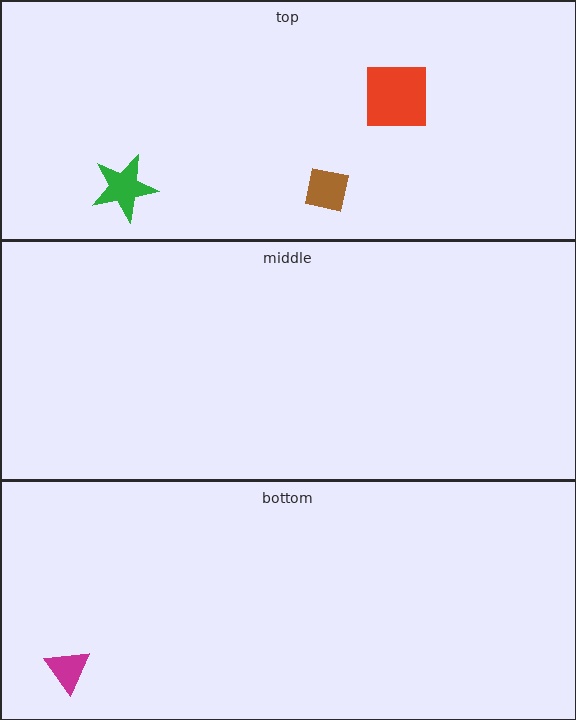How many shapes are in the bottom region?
1.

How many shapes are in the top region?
3.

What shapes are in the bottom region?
The magenta triangle.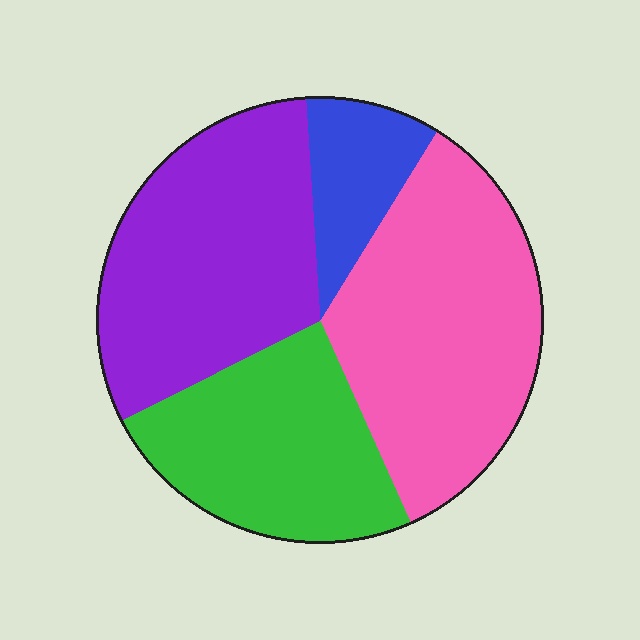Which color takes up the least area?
Blue, at roughly 10%.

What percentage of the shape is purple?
Purple takes up between a sixth and a third of the shape.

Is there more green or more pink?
Pink.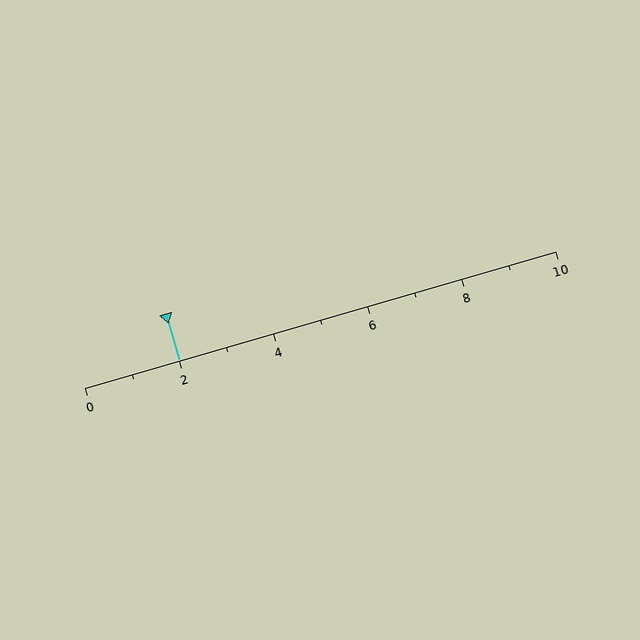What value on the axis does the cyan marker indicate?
The marker indicates approximately 2.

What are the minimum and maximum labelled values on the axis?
The axis runs from 0 to 10.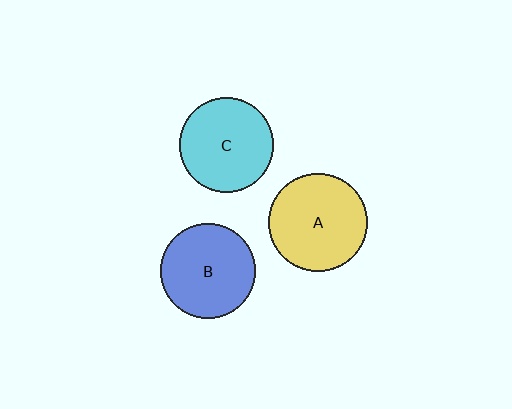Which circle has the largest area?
Circle A (yellow).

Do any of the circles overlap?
No, none of the circles overlap.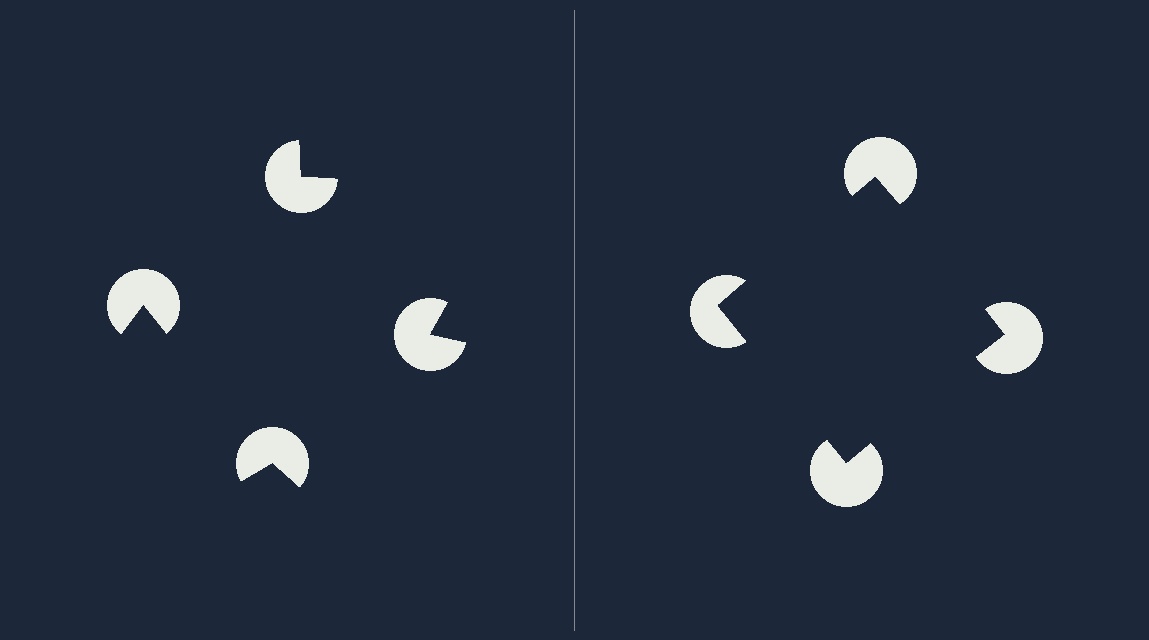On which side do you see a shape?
An illusory square appears on the right side. On the left side the wedge cuts are rotated, so no coherent shape forms.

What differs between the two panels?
The pac-man discs are positioned identically on both sides; only the wedge orientations differ. On the right they align to a square; on the left they are misaligned.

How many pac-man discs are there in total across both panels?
8 — 4 on each side.